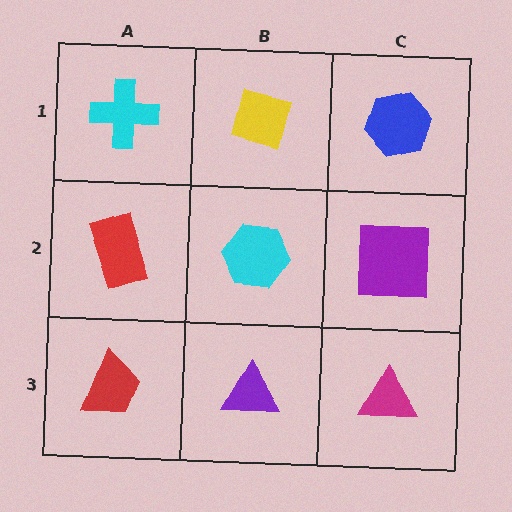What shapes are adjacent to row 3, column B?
A cyan hexagon (row 2, column B), a red trapezoid (row 3, column A), a magenta triangle (row 3, column C).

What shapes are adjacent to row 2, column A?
A cyan cross (row 1, column A), a red trapezoid (row 3, column A), a cyan hexagon (row 2, column B).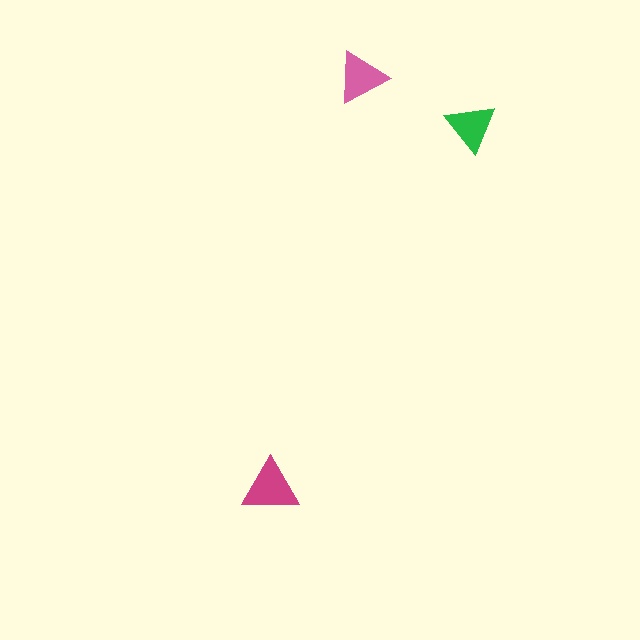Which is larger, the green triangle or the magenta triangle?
The magenta one.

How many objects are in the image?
There are 3 objects in the image.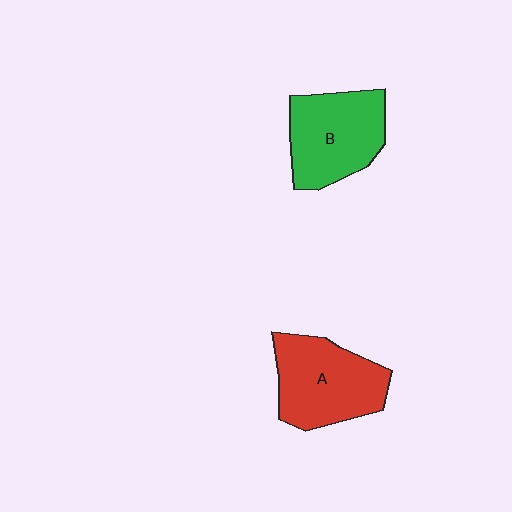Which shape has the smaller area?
Shape B (green).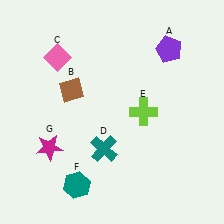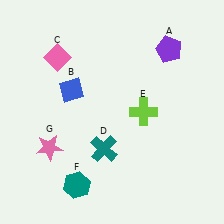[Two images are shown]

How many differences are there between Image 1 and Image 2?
There are 2 differences between the two images.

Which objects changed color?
B changed from brown to blue. G changed from magenta to pink.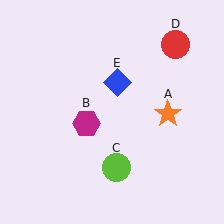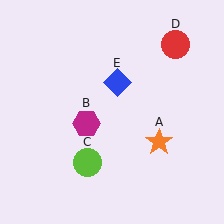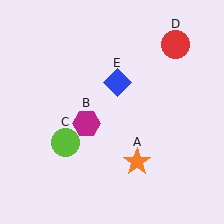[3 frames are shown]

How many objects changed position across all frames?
2 objects changed position: orange star (object A), lime circle (object C).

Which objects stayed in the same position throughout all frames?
Magenta hexagon (object B) and red circle (object D) and blue diamond (object E) remained stationary.